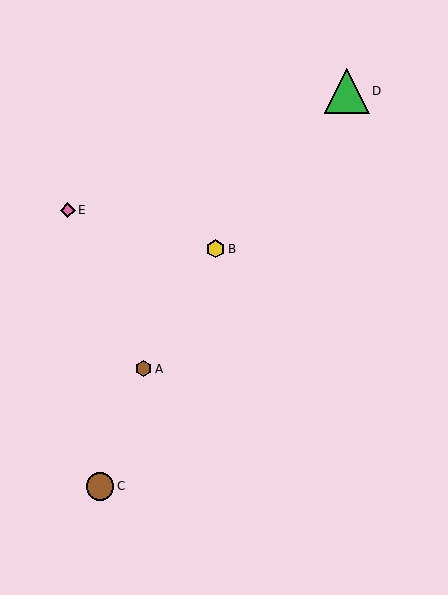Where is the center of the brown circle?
The center of the brown circle is at (100, 486).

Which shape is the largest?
The green triangle (labeled D) is the largest.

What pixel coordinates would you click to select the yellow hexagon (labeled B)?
Click at (216, 249) to select the yellow hexagon B.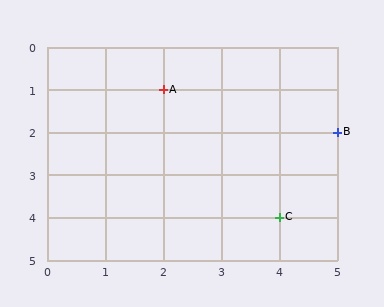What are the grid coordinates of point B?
Point B is at grid coordinates (5, 2).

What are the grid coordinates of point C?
Point C is at grid coordinates (4, 4).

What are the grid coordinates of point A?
Point A is at grid coordinates (2, 1).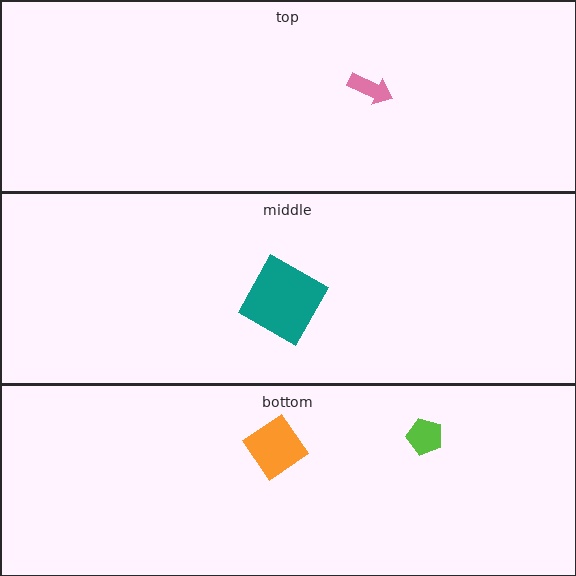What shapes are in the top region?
The pink arrow.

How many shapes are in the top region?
1.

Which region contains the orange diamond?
The bottom region.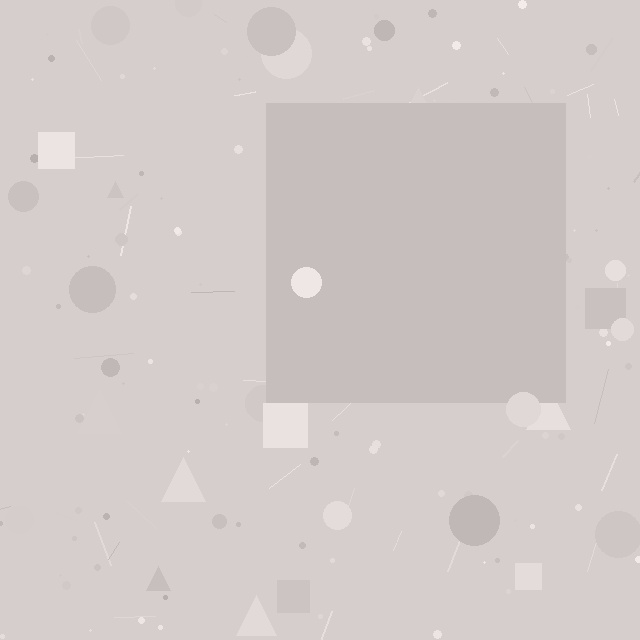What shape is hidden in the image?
A square is hidden in the image.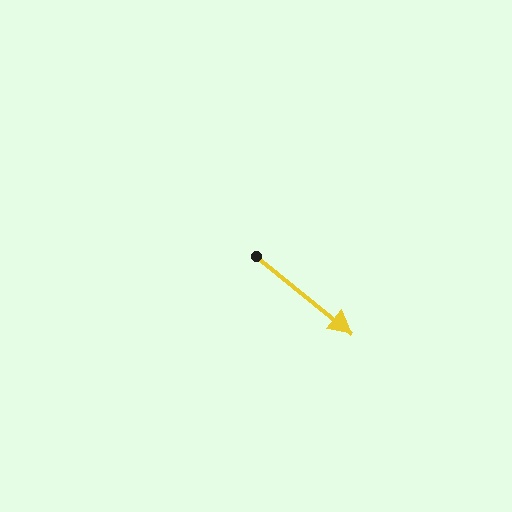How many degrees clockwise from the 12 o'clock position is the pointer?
Approximately 129 degrees.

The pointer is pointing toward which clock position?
Roughly 4 o'clock.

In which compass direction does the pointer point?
Southeast.